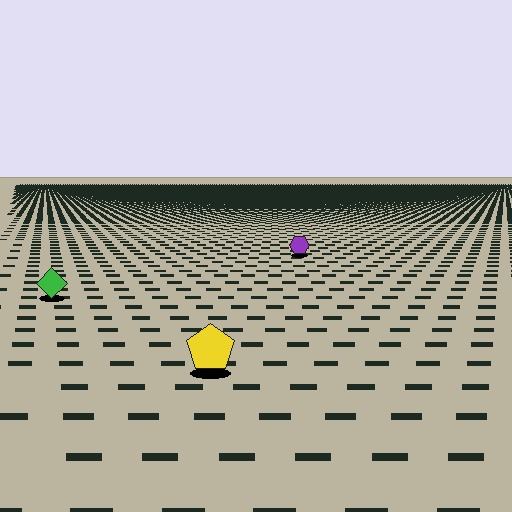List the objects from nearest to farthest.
From nearest to farthest: the yellow pentagon, the green diamond, the purple hexagon.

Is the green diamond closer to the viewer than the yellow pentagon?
No. The yellow pentagon is closer — you can tell from the texture gradient: the ground texture is coarser near it.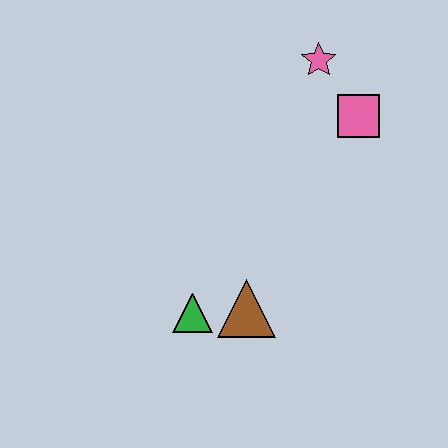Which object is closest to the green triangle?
The brown triangle is closest to the green triangle.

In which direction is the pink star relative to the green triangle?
The pink star is above the green triangle.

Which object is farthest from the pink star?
The green triangle is farthest from the pink star.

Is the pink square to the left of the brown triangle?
No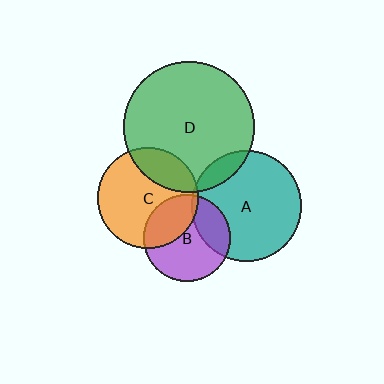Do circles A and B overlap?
Yes.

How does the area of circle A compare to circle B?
Approximately 1.6 times.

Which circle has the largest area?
Circle D (green).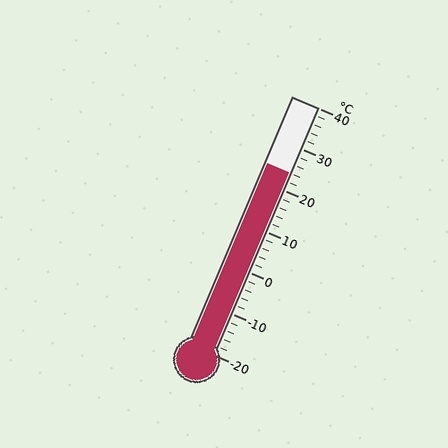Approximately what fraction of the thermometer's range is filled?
The thermometer is filled to approximately 75% of its range.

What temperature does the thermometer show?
The thermometer shows approximately 24°C.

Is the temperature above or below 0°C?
The temperature is above 0°C.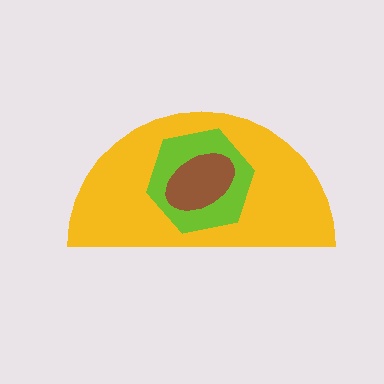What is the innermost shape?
The brown ellipse.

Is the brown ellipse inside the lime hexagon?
Yes.